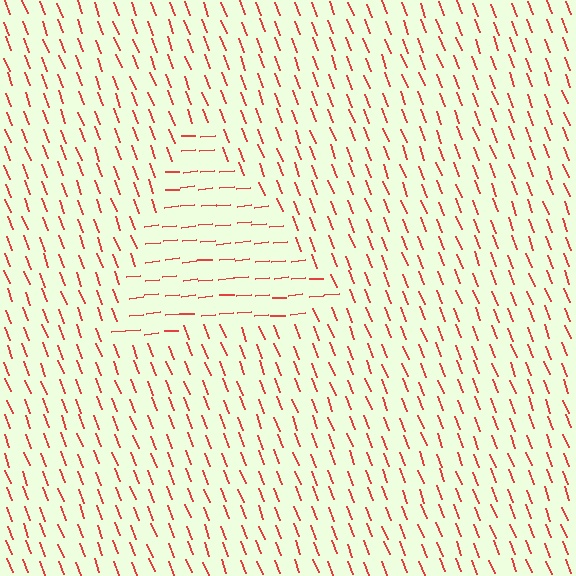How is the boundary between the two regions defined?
The boundary is defined purely by a change in line orientation (approximately 74 degrees difference). All lines are the same color and thickness.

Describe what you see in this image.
The image is filled with small red line segments. A triangle region in the image has lines oriented differently from the surrounding lines, creating a visible texture boundary.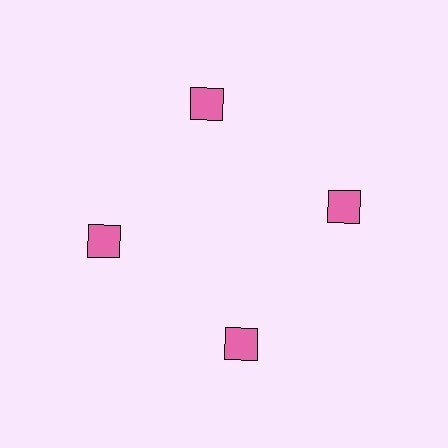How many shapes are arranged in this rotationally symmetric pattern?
There are 4 shapes, arranged in 4 groups of 1.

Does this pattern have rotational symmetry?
Yes, this pattern has 4-fold rotational symmetry. It looks the same after rotating 90 degrees around the center.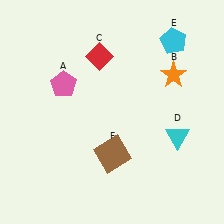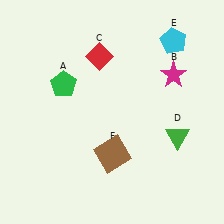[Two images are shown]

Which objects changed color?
A changed from pink to green. B changed from orange to magenta. D changed from cyan to green.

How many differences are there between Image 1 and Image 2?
There are 3 differences between the two images.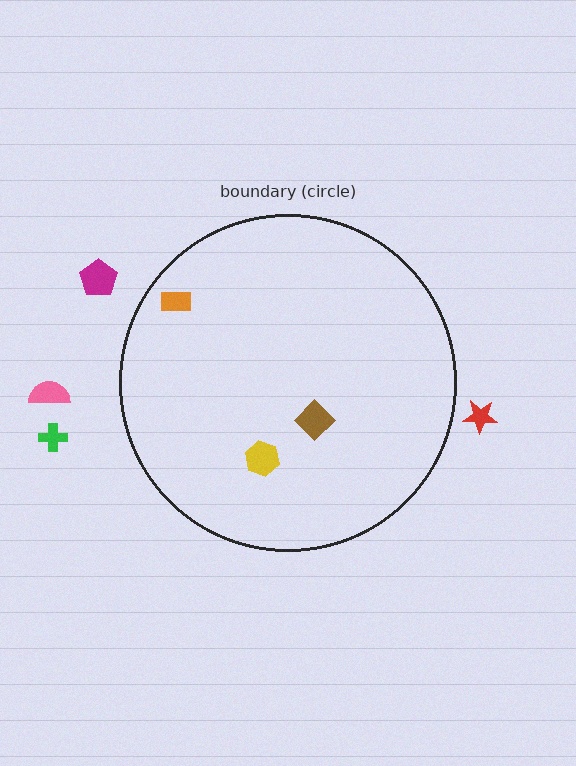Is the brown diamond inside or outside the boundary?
Inside.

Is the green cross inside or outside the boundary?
Outside.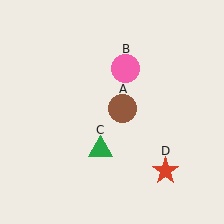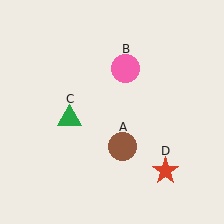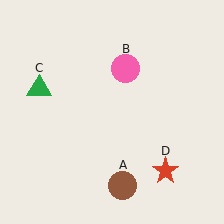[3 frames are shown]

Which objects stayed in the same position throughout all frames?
Pink circle (object B) and red star (object D) remained stationary.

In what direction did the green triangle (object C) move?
The green triangle (object C) moved up and to the left.